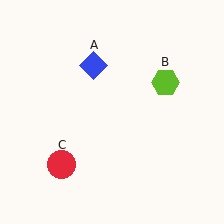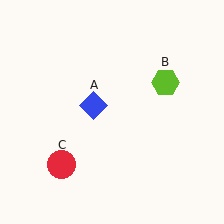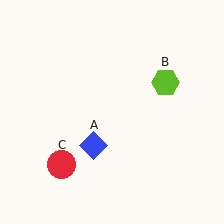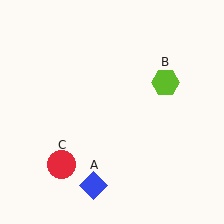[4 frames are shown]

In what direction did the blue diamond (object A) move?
The blue diamond (object A) moved down.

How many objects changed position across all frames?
1 object changed position: blue diamond (object A).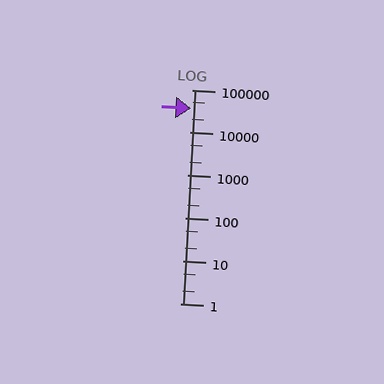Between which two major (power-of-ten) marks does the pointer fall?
The pointer is between 10000 and 100000.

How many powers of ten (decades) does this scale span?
The scale spans 5 decades, from 1 to 100000.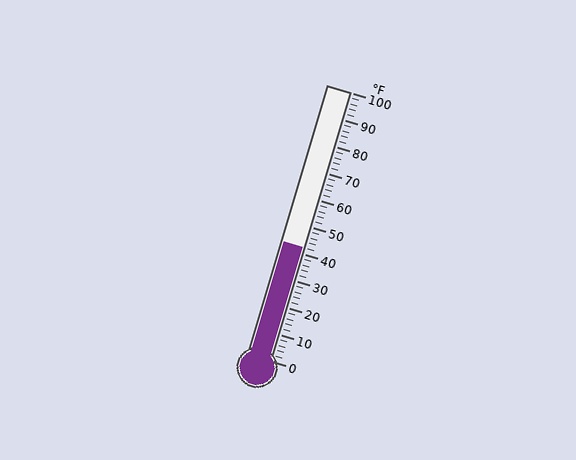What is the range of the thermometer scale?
The thermometer scale ranges from 0°F to 100°F.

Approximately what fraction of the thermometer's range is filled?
The thermometer is filled to approximately 40% of its range.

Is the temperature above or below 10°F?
The temperature is above 10°F.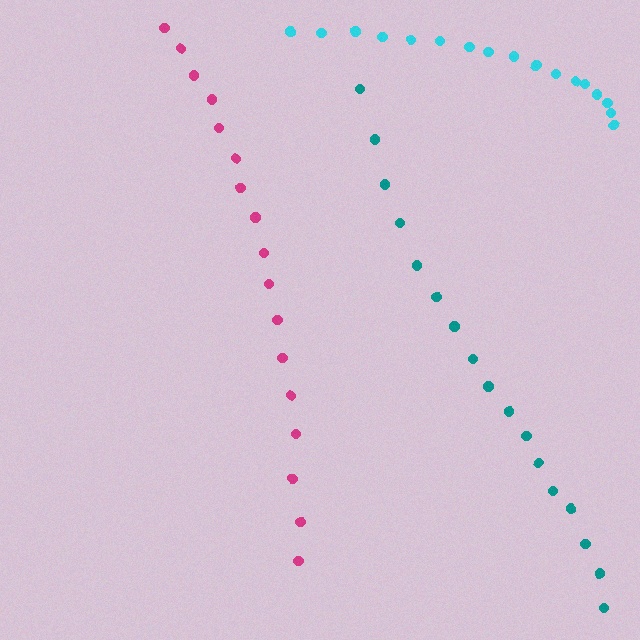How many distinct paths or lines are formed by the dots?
There are 3 distinct paths.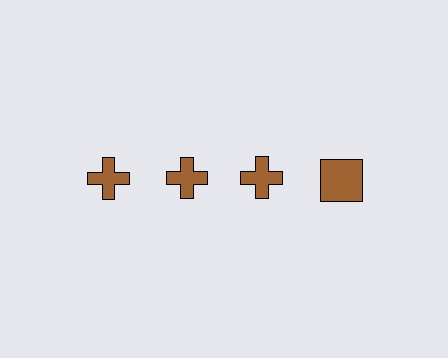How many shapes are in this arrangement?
There are 4 shapes arranged in a grid pattern.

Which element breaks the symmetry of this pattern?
The brown square in the top row, second from right column breaks the symmetry. All other shapes are brown crosses.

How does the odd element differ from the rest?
It has a different shape: square instead of cross.